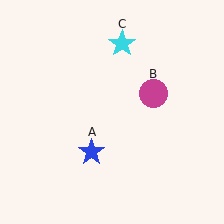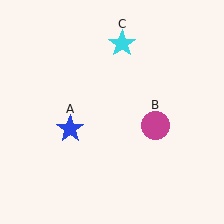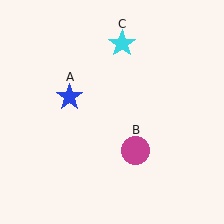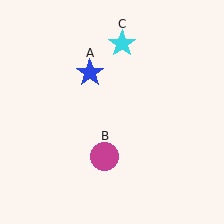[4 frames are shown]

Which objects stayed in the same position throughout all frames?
Cyan star (object C) remained stationary.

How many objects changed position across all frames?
2 objects changed position: blue star (object A), magenta circle (object B).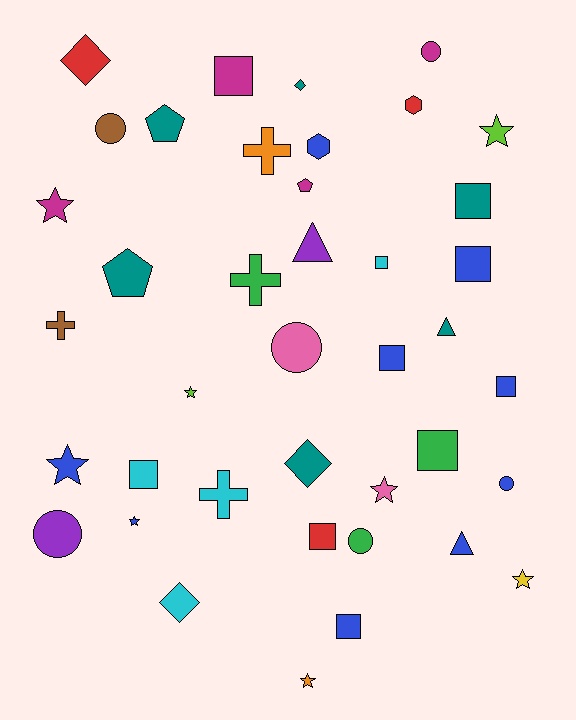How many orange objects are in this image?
There are 2 orange objects.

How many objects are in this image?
There are 40 objects.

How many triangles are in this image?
There are 3 triangles.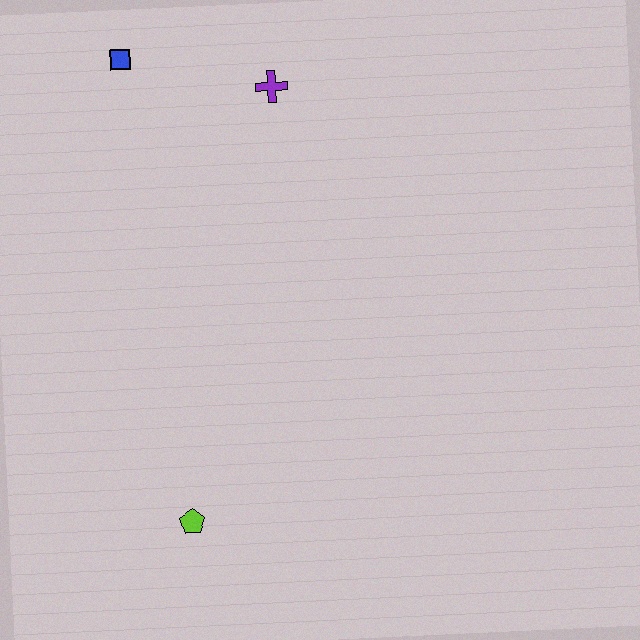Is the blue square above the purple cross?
Yes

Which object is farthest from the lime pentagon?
The blue square is farthest from the lime pentagon.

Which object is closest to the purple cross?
The blue square is closest to the purple cross.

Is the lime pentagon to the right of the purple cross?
No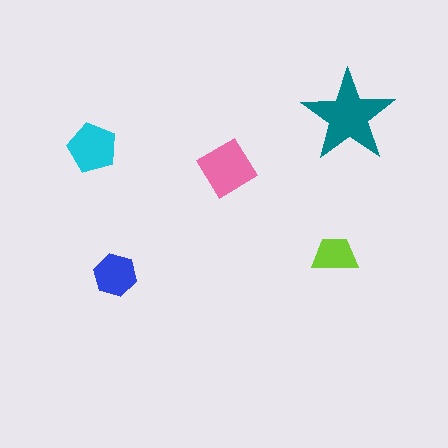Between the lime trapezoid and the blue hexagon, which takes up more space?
The blue hexagon.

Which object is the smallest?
The lime trapezoid.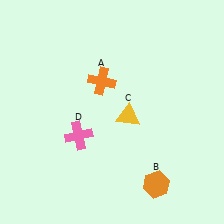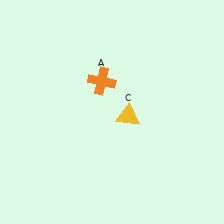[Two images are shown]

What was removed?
The pink cross (D), the orange hexagon (B) were removed in Image 2.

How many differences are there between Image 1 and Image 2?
There are 2 differences between the two images.